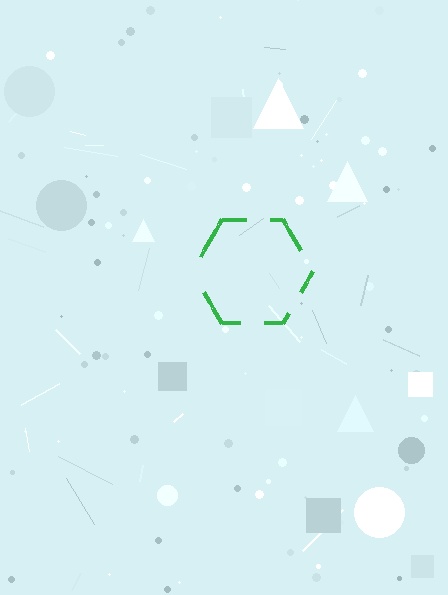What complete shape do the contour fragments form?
The contour fragments form a hexagon.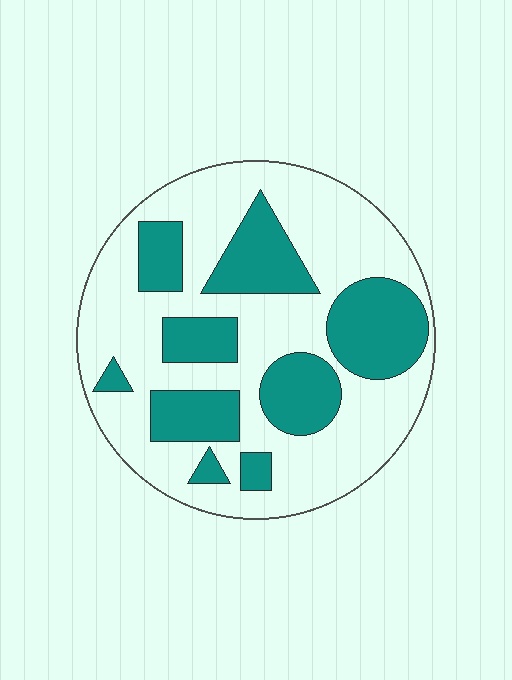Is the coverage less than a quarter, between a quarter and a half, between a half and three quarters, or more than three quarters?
Between a quarter and a half.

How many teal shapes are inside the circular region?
9.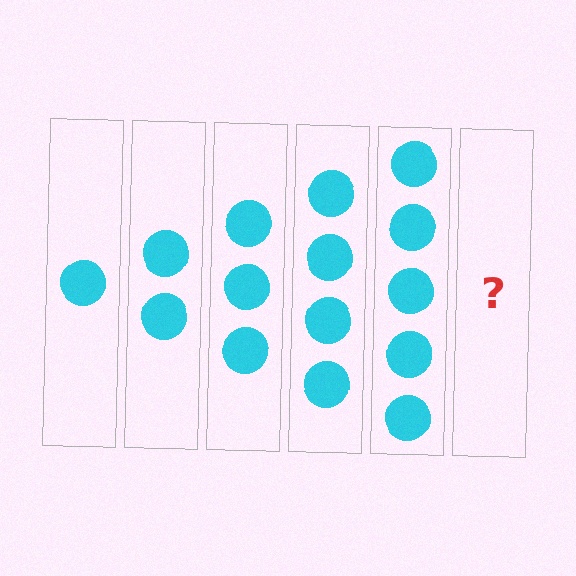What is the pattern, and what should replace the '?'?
The pattern is that each step adds one more circle. The '?' should be 6 circles.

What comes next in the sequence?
The next element should be 6 circles.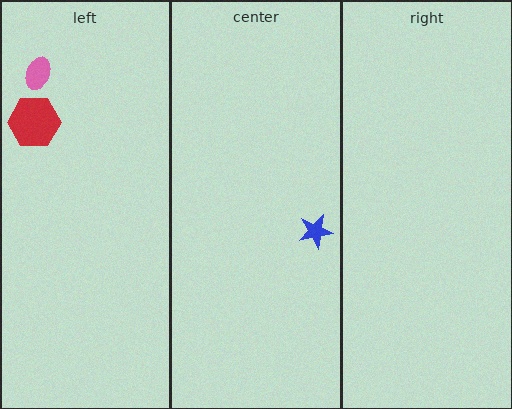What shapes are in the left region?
The red hexagon, the pink ellipse.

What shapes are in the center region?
The blue star.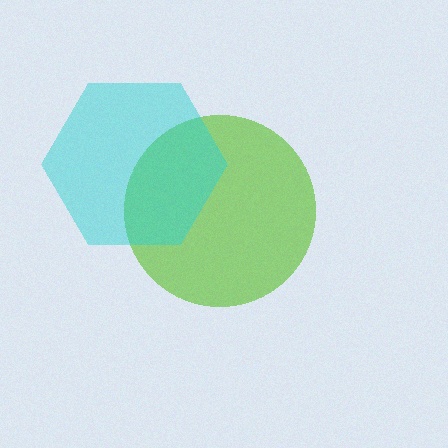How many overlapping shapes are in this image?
There are 2 overlapping shapes in the image.